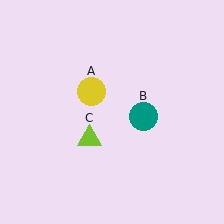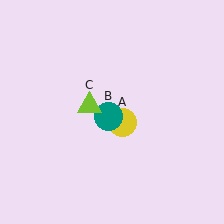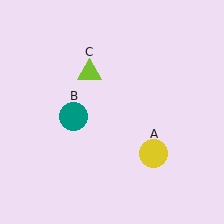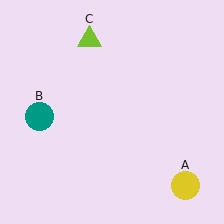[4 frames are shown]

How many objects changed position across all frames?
3 objects changed position: yellow circle (object A), teal circle (object B), lime triangle (object C).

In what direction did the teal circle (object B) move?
The teal circle (object B) moved left.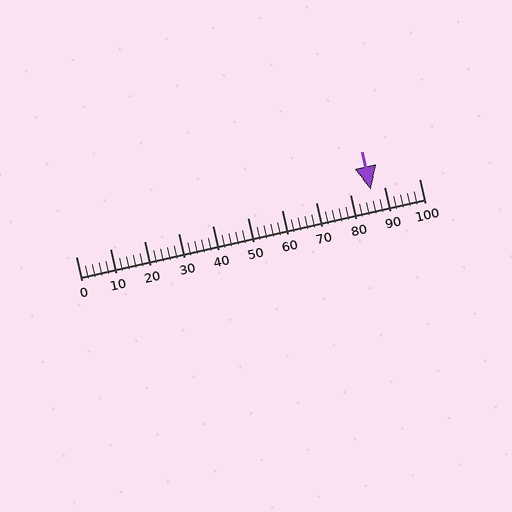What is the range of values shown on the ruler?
The ruler shows values from 0 to 100.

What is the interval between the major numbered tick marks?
The major tick marks are spaced 10 units apart.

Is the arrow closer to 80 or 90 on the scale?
The arrow is closer to 90.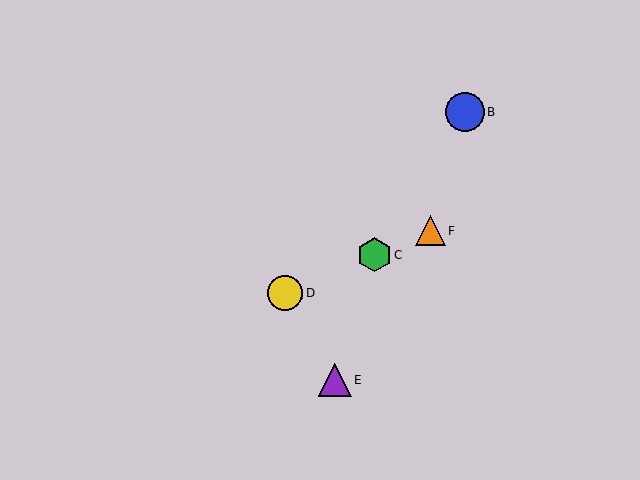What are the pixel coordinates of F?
Object F is at (430, 231).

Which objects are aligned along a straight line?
Objects A, C, D, F are aligned along a straight line.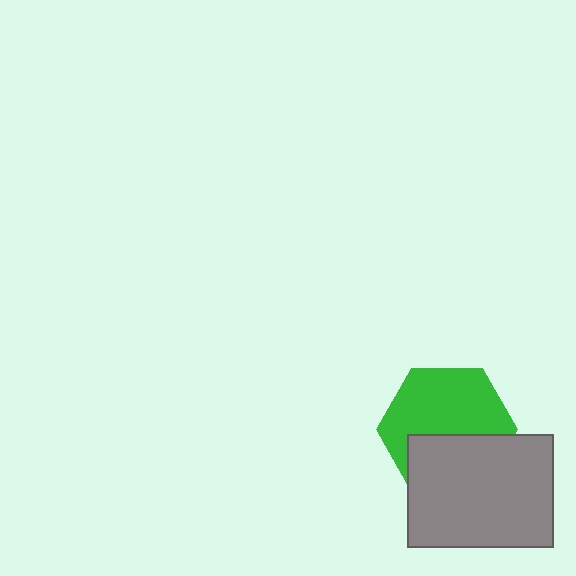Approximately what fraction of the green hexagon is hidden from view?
Roughly 40% of the green hexagon is hidden behind the gray rectangle.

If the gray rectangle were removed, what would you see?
You would see the complete green hexagon.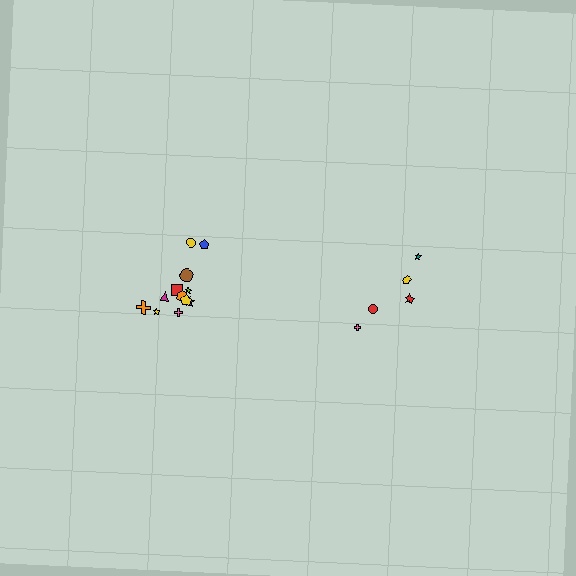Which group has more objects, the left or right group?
The left group.